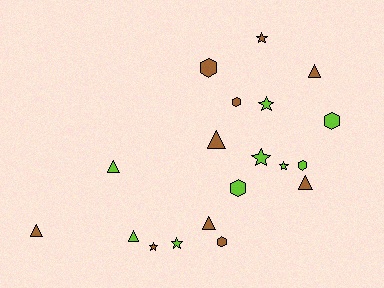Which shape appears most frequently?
Triangle, with 7 objects.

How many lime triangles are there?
There are 2 lime triangles.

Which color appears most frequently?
Brown, with 10 objects.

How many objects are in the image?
There are 19 objects.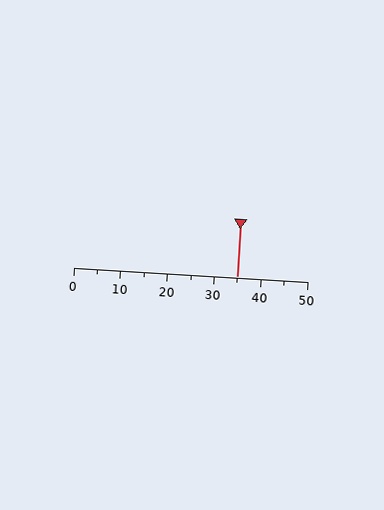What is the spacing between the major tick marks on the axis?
The major ticks are spaced 10 apart.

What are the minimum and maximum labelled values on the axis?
The axis runs from 0 to 50.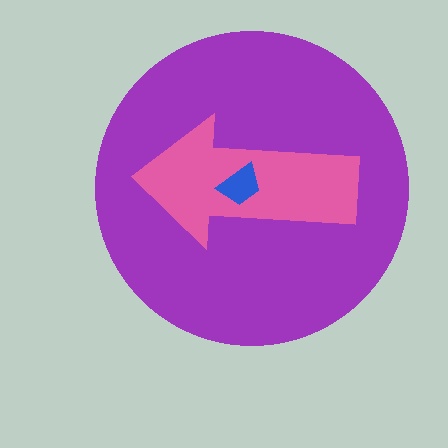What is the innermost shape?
The blue trapezoid.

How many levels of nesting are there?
3.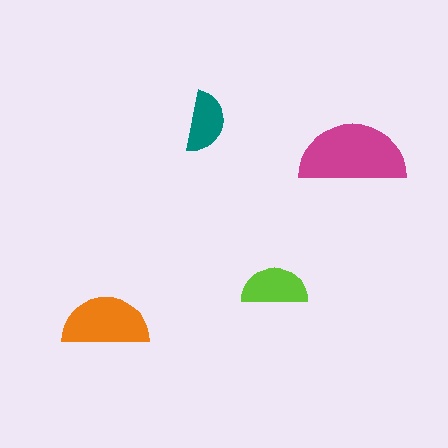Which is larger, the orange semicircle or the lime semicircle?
The orange one.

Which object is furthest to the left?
The orange semicircle is leftmost.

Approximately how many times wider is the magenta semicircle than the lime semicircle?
About 1.5 times wider.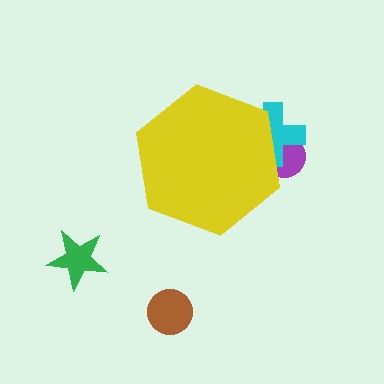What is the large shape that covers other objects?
A yellow hexagon.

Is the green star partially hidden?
No, the green star is fully visible.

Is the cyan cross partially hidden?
Yes, the cyan cross is partially hidden behind the yellow hexagon.